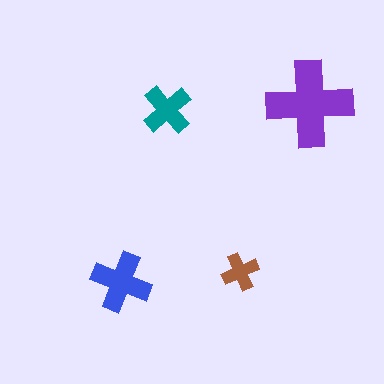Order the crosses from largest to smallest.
the purple one, the blue one, the teal one, the brown one.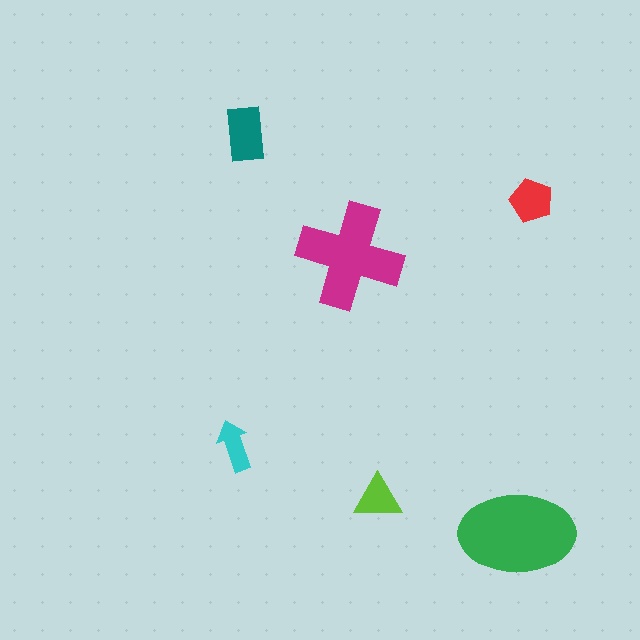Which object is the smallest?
The cyan arrow.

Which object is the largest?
The green ellipse.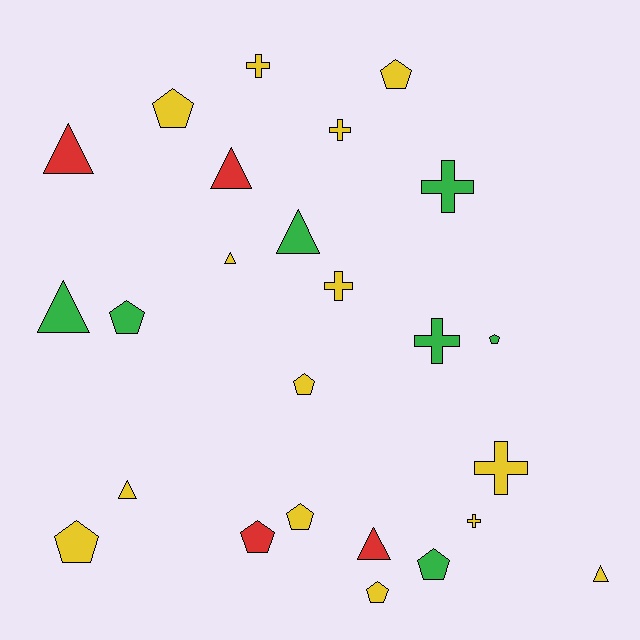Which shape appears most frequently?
Pentagon, with 10 objects.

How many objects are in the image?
There are 25 objects.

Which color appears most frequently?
Yellow, with 14 objects.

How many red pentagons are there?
There is 1 red pentagon.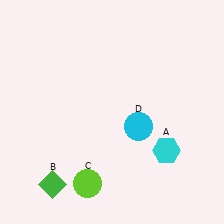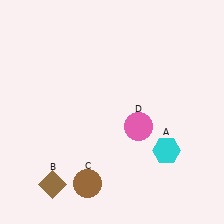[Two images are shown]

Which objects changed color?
B changed from green to brown. C changed from lime to brown. D changed from cyan to pink.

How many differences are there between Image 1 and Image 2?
There are 3 differences between the two images.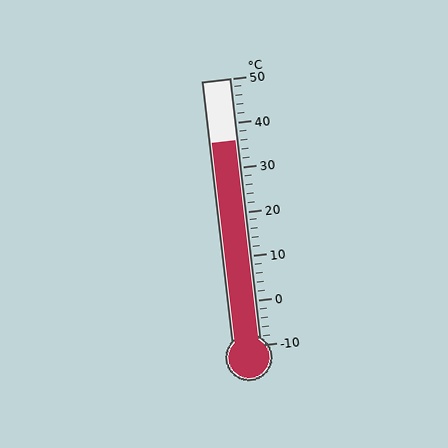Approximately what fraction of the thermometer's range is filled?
The thermometer is filled to approximately 75% of its range.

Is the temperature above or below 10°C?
The temperature is above 10°C.